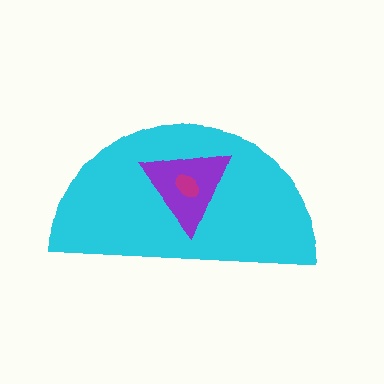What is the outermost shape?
The cyan semicircle.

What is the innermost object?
The magenta ellipse.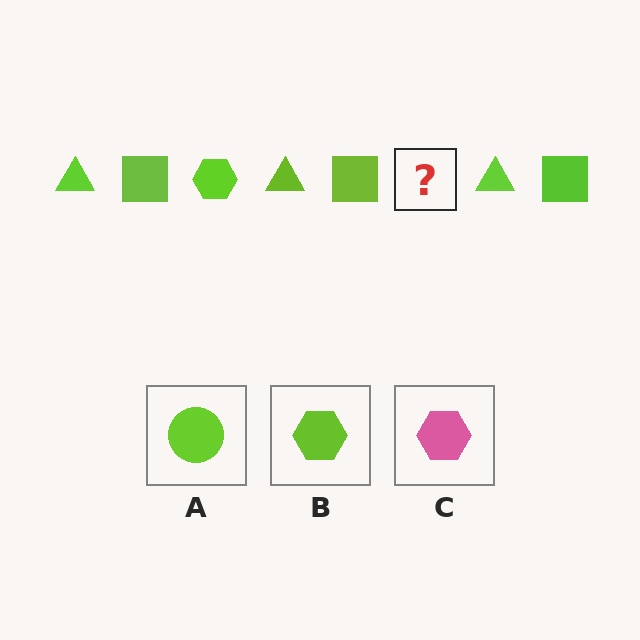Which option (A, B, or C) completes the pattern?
B.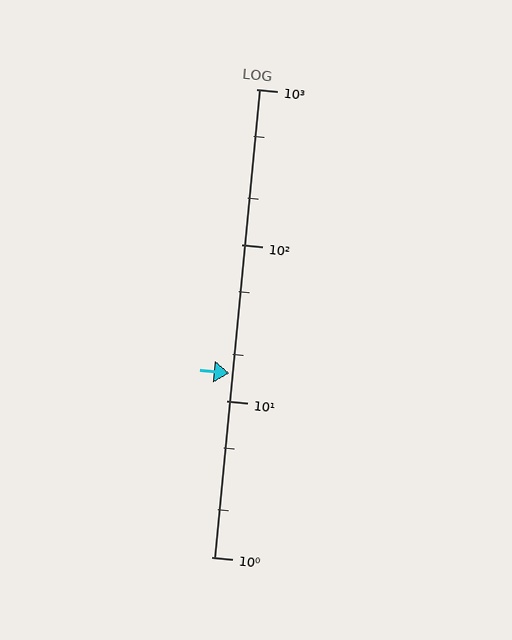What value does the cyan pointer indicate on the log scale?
The pointer indicates approximately 15.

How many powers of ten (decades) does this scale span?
The scale spans 3 decades, from 1 to 1000.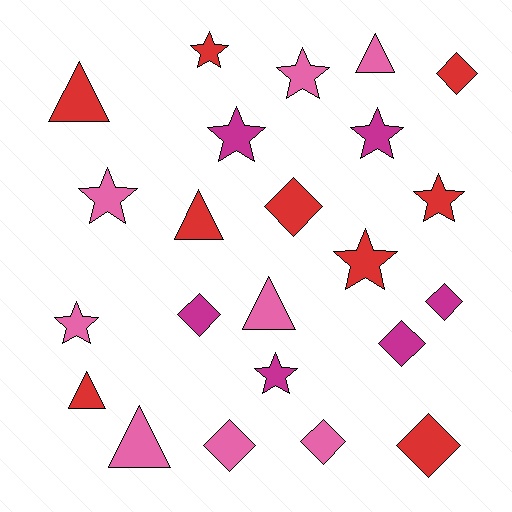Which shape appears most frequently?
Star, with 9 objects.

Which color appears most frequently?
Red, with 9 objects.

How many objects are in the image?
There are 23 objects.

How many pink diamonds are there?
There are 2 pink diamonds.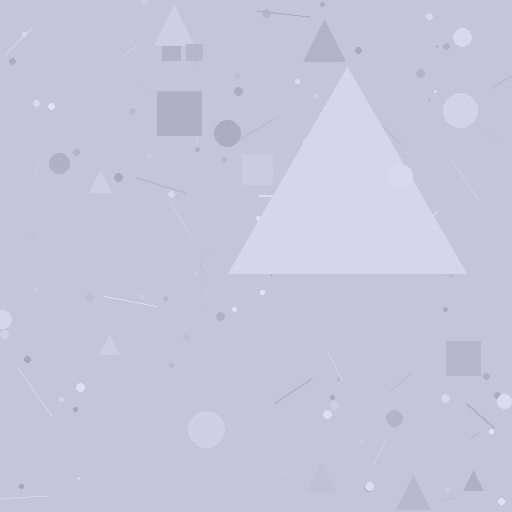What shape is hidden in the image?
A triangle is hidden in the image.